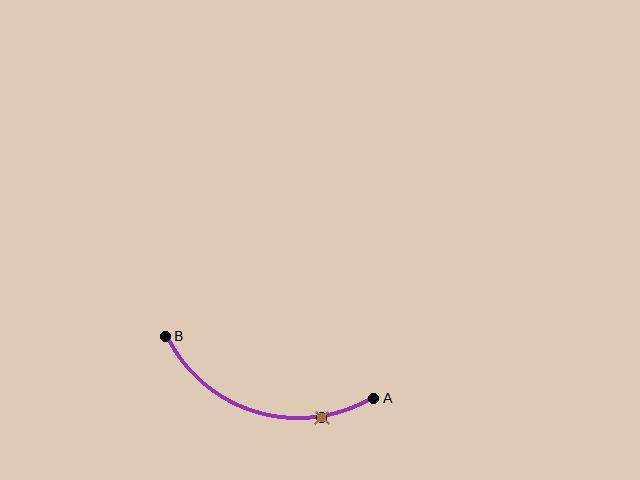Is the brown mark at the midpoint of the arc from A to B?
No. The brown mark lies on the arc but is closer to endpoint A. The arc midpoint would be at the point on the curve equidistant along the arc from both A and B.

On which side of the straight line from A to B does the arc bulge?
The arc bulges below the straight line connecting A and B.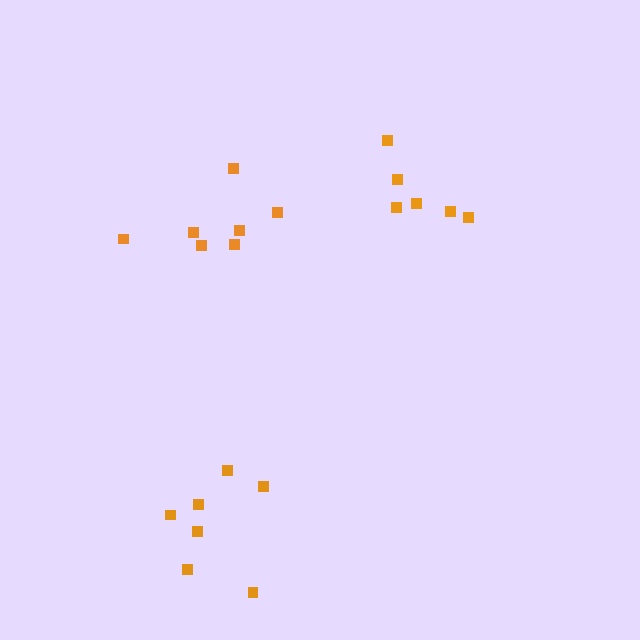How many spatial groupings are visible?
There are 3 spatial groupings.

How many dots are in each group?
Group 1: 6 dots, Group 2: 7 dots, Group 3: 7 dots (20 total).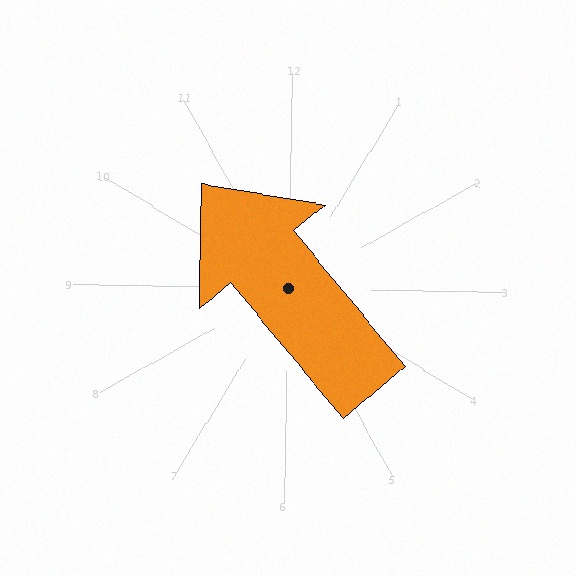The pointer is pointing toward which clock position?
Roughly 11 o'clock.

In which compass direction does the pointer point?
Northwest.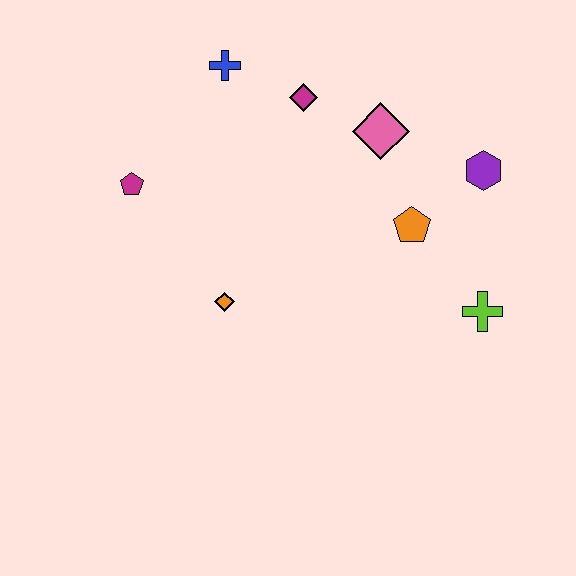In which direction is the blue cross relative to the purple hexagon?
The blue cross is to the left of the purple hexagon.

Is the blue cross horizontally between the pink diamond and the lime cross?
No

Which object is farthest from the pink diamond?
The magenta pentagon is farthest from the pink diamond.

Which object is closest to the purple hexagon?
The orange pentagon is closest to the purple hexagon.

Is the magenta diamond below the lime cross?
No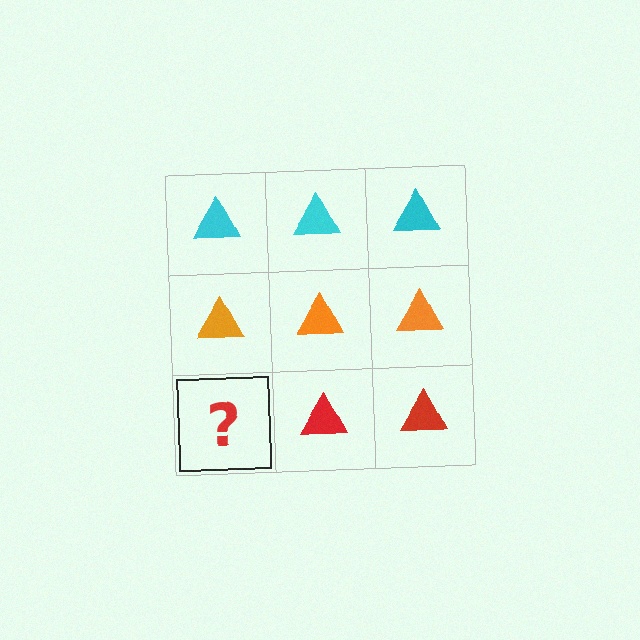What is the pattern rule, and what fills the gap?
The rule is that each row has a consistent color. The gap should be filled with a red triangle.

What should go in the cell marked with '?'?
The missing cell should contain a red triangle.